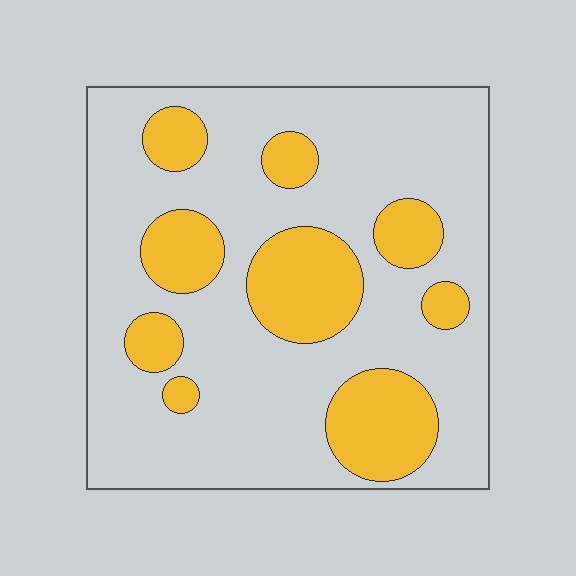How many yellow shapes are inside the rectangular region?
9.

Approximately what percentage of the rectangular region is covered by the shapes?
Approximately 25%.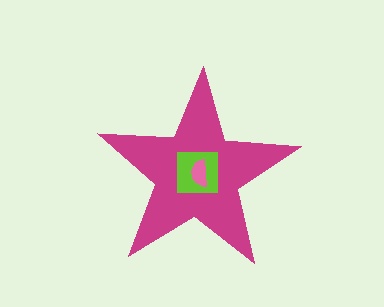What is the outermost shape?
The magenta star.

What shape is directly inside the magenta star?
The lime square.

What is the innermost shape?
The pink semicircle.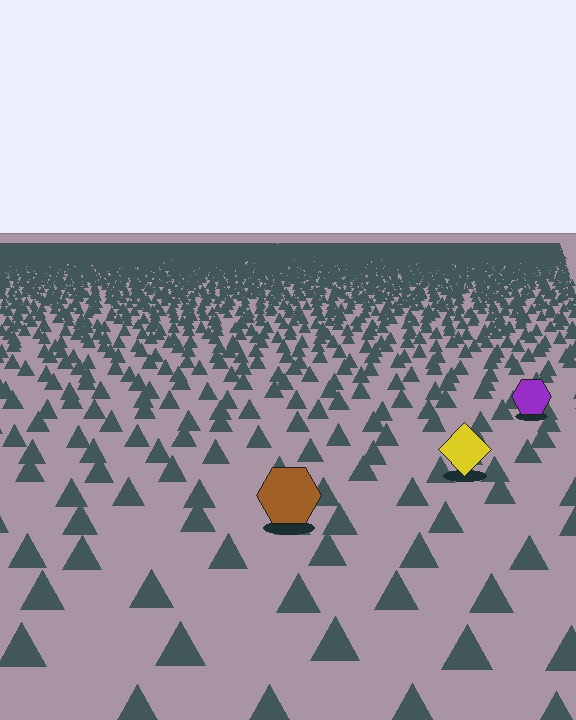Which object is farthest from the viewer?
The purple hexagon is farthest from the viewer. It appears smaller and the ground texture around it is denser.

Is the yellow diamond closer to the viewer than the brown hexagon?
No. The brown hexagon is closer — you can tell from the texture gradient: the ground texture is coarser near it.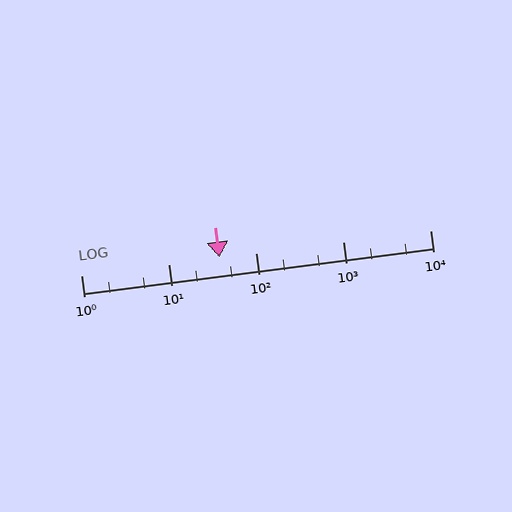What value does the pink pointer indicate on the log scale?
The pointer indicates approximately 38.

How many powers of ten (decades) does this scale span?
The scale spans 4 decades, from 1 to 10000.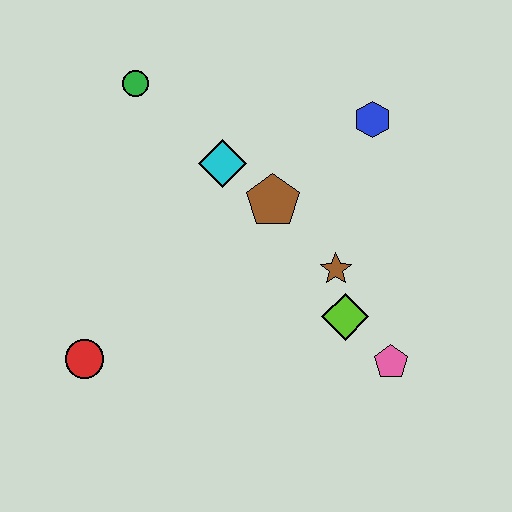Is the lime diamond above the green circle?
No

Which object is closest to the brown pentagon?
The cyan diamond is closest to the brown pentagon.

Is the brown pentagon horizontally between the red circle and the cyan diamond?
No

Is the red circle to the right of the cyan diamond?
No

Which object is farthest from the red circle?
The blue hexagon is farthest from the red circle.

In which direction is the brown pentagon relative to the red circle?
The brown pentagon is to the right of the red circle.